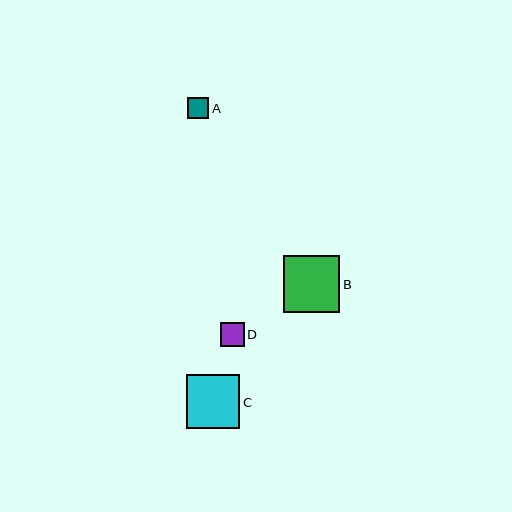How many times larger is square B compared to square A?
Square B is approximately 2.7 times the size of square A.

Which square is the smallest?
Square A is the smallest with a size of approximately 21 pixels.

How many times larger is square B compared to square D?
Square B is approximately 2.4 times the size of square D.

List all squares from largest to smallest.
From largest to smallest: B, C, D, A.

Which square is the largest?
Square B is the largest with a size of approximately 56 pixels.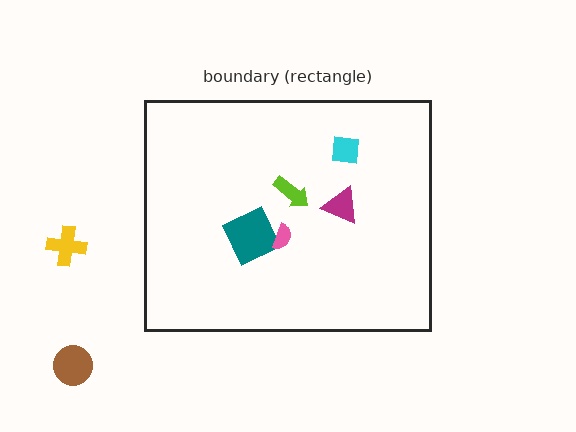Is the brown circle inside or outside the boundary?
Outside.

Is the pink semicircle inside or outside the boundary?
Inside.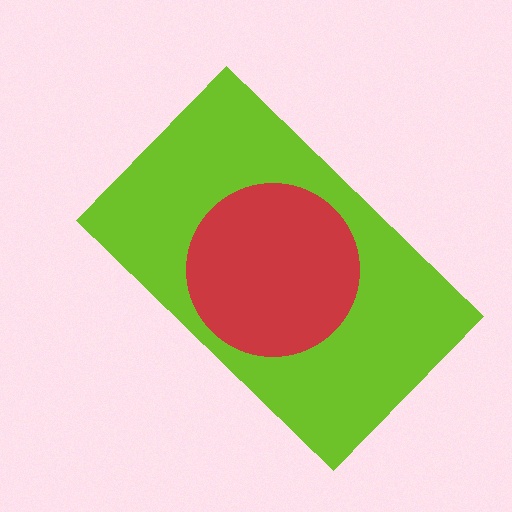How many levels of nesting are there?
2.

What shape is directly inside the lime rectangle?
The red circle.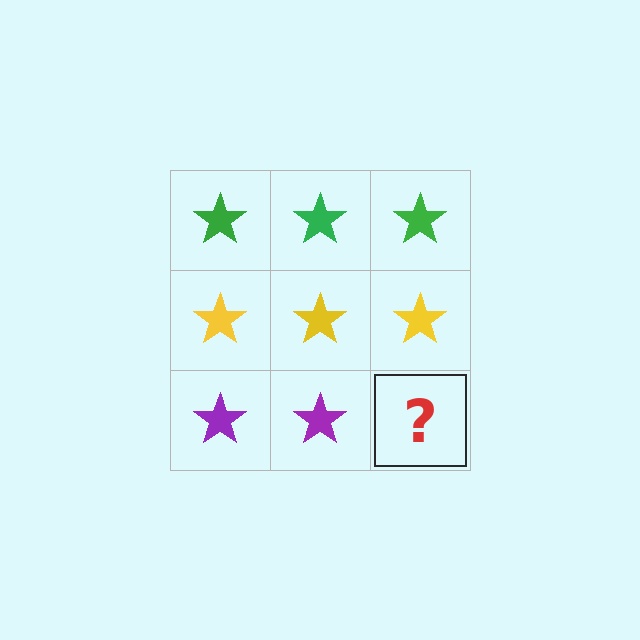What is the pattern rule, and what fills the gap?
The rule is that each row has a consistent color. The gap should be filled with a purple star.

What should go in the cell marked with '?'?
The missing cell should contain a purple star.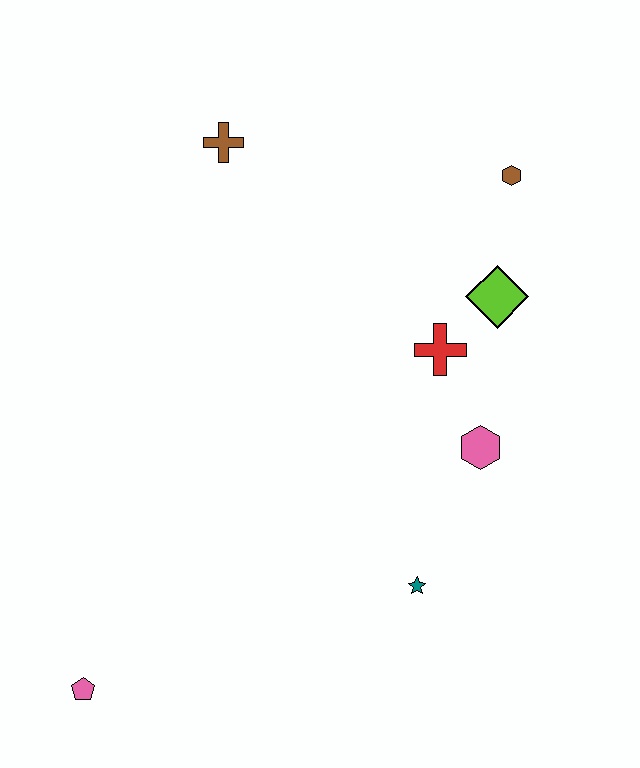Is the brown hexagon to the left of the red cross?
No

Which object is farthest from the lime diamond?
The pink pentagon is farthest from the lime diamond.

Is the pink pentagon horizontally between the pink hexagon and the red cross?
No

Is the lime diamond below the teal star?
No